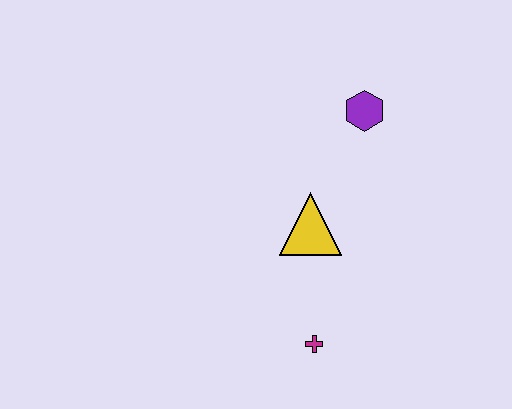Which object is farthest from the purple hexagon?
The magenta cross is farthest from the purple hexagon.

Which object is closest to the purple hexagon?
The yellow triangle is closest to the purple hexagon.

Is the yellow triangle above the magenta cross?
Yes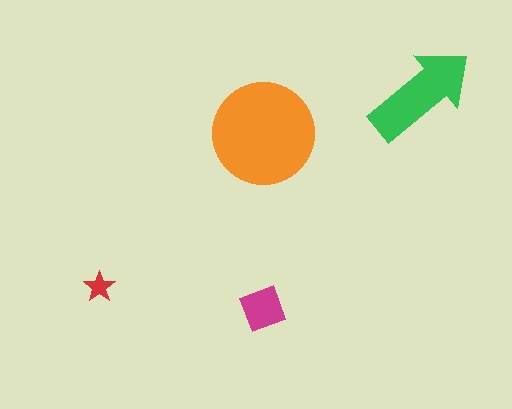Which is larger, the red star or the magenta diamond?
The magenta diamond.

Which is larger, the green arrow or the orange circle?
The orange circle.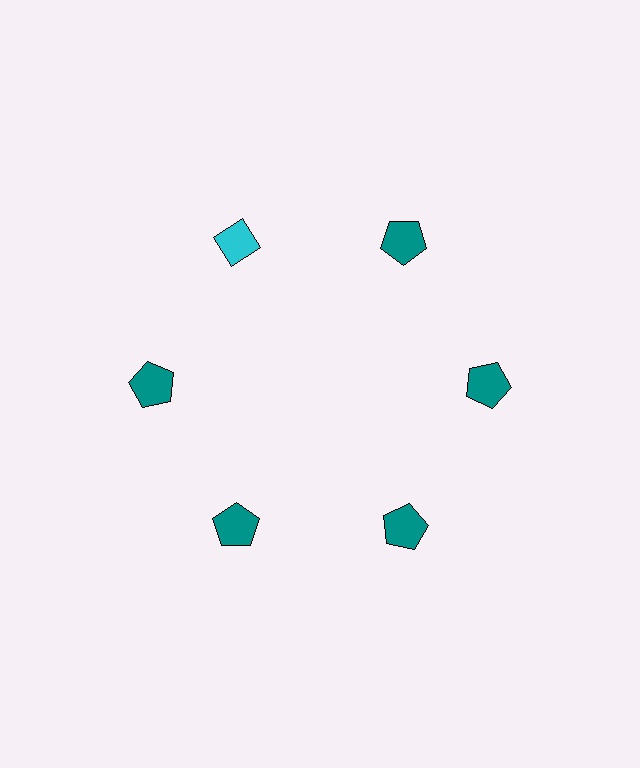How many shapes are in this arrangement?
There are 6 shapes arranged in a ring pattern.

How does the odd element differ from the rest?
It differs in both color (cyan instead of teal) and shape (diamond instead of pentagon).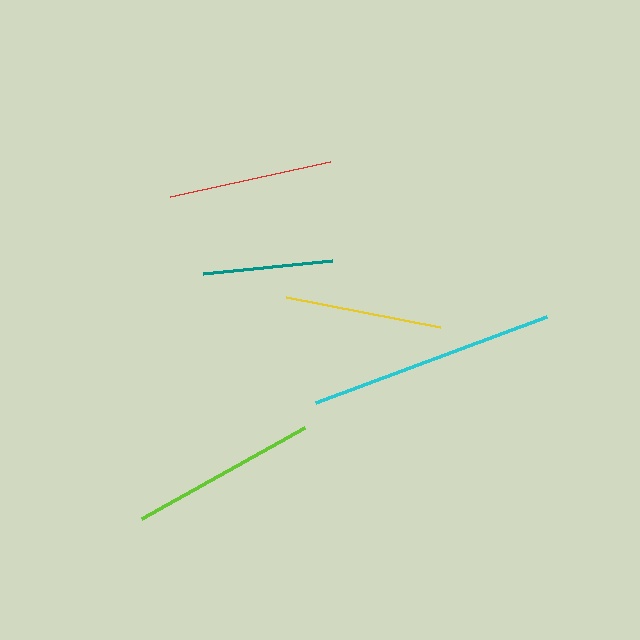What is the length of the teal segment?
The teal segment is approximately 131 pixels long.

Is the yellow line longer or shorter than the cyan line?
The cyan line is longer than the yellow line.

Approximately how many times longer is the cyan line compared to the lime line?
The cyan line is approximately 1.3 times the length of the lime line.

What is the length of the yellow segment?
The yellow segment is approximately 156 pixels long.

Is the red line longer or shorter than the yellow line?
The red line is longer than the yellow line.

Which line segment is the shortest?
The teal line is the shortest at approximately 131 pixels.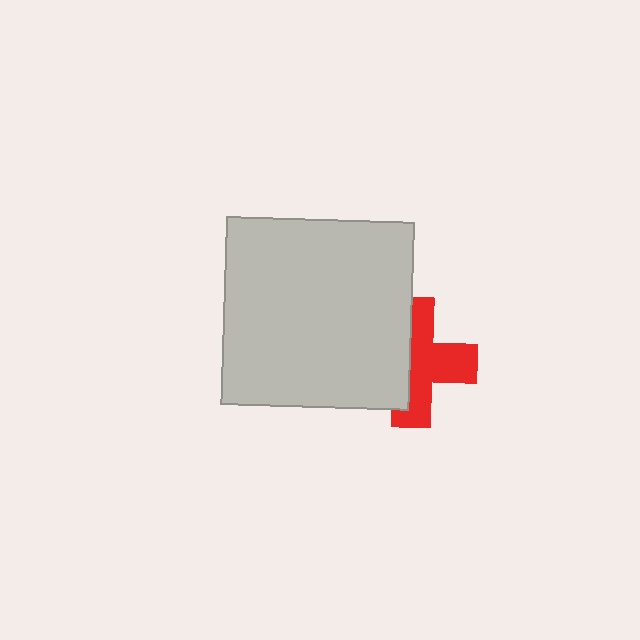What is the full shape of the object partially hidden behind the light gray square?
The partially hidden object is a red cross.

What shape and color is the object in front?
The object in front is a light gray square.